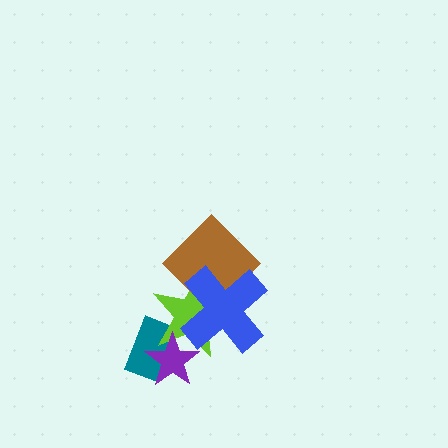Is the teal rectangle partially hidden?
Yes, it is partially covered by another shape.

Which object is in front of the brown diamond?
The blue cross is in front of the brown diamond.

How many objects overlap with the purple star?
2 objects overlap with the purple star.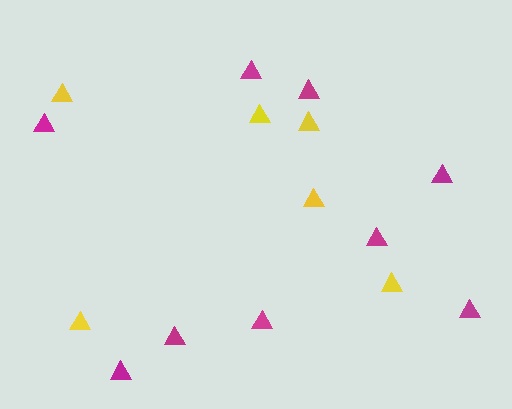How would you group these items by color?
There are 2 groups: one group of yellow triangles (6) and one group of magenta triangles (9).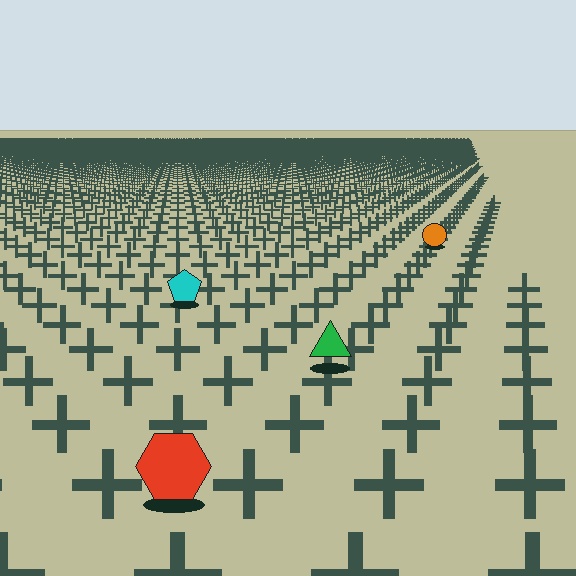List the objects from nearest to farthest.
From nearest to farthest: the red hexagon, the green triangle, the cyan pentagon, the orange circle.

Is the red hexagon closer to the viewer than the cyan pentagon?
Yes. The red hexagon is closer — you can tell from the texture gradient: the ground texture is coarser near it.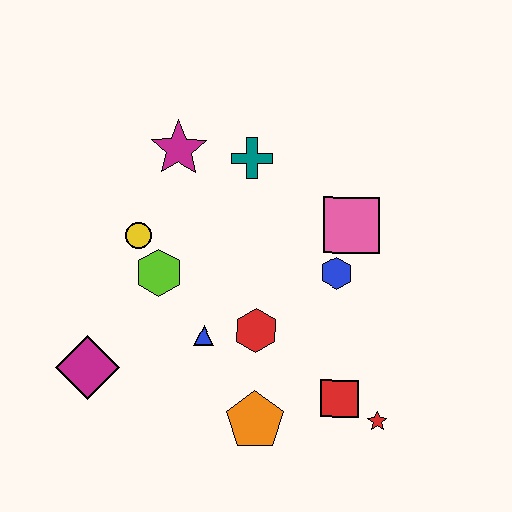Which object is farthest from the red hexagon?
The magenta star is farthest from the red hexagon.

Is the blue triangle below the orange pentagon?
No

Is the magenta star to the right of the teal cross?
No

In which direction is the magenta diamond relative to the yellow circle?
The magenta diamond is below the yellow circle.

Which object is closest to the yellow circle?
The lime hexagon is closest to the yellow circle.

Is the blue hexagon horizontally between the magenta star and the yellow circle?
No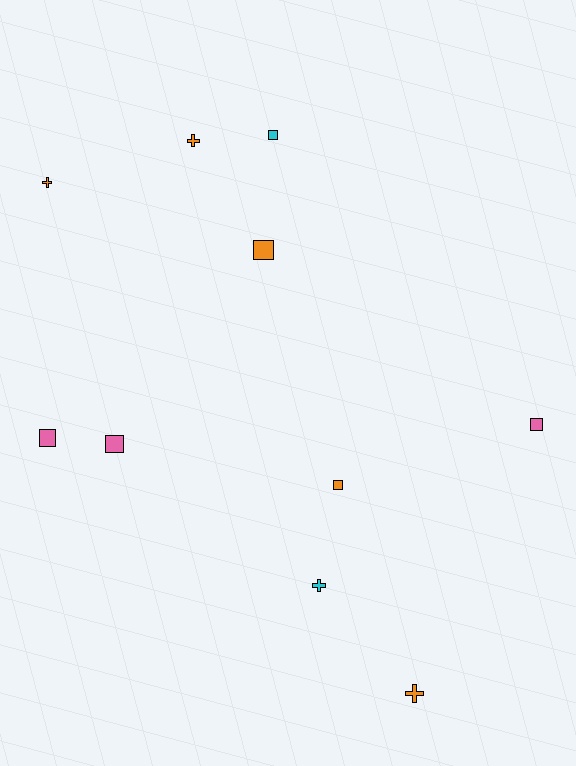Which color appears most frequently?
Orange, with 5 objects.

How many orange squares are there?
There are 2 orange squares.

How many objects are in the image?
There are 10 objects.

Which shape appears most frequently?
Square, with 6 objects.